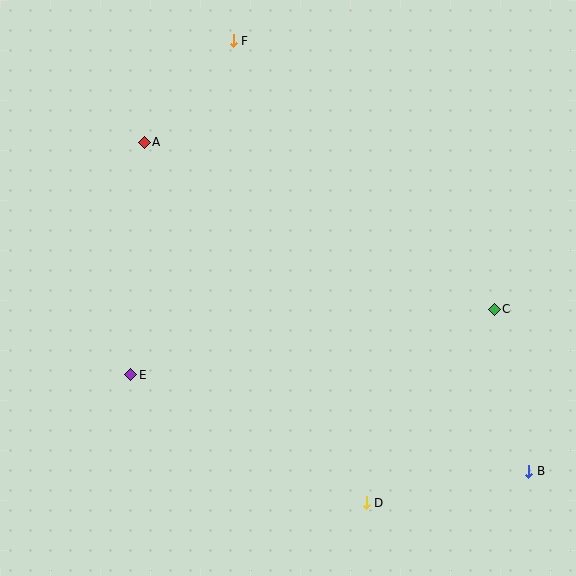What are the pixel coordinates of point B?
Point B is at (529, 471).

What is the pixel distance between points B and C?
The distance between B and C is 166 pixels.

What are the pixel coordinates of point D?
Point D is at (366, 503).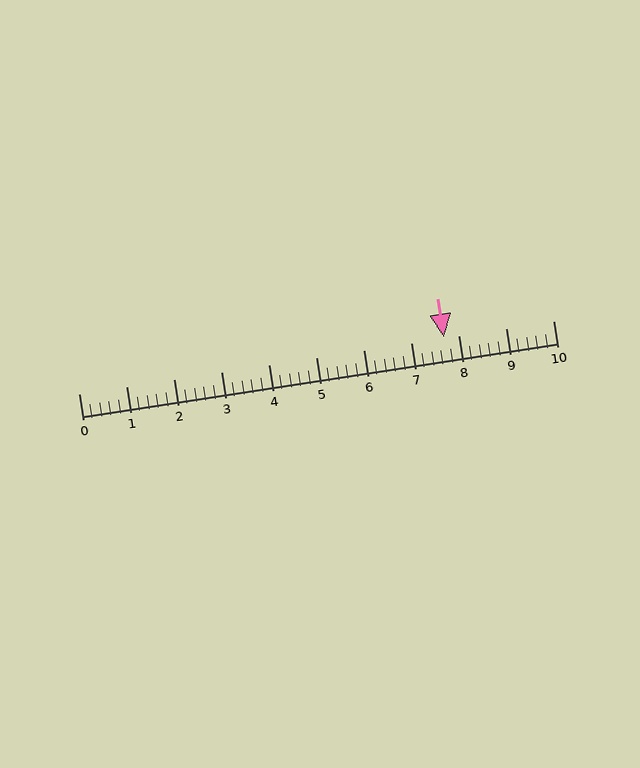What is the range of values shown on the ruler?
The ruler shows values from 0 to 10.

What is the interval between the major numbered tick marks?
The major tick marks are spaced 1 units apart.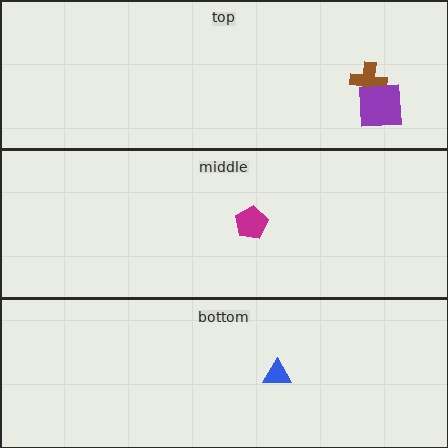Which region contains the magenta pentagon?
The middle region.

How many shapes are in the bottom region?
1.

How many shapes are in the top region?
2.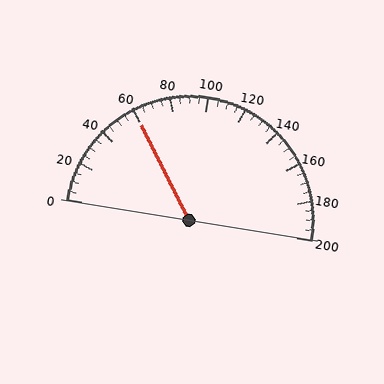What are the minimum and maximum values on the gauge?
The gauge ranges from 0 to 200.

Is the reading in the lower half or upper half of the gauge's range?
The reading is in the lower half of the range (0 to 200).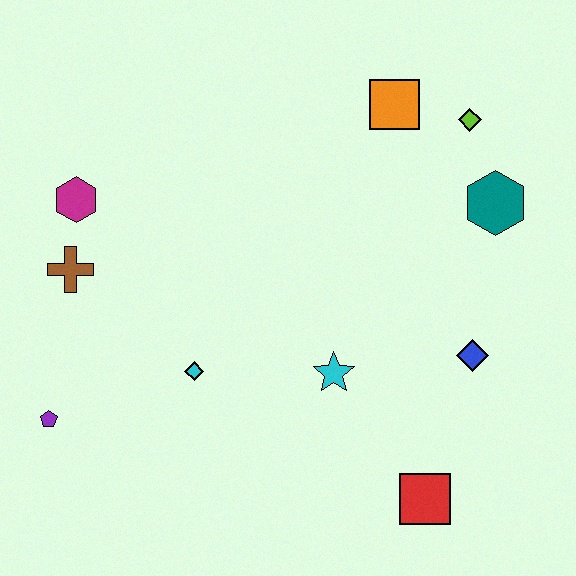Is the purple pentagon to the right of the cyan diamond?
No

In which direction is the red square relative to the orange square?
The red square is below the orange square.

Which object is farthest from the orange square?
The purple pentagon is farthest from the orange square.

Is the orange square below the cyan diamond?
No